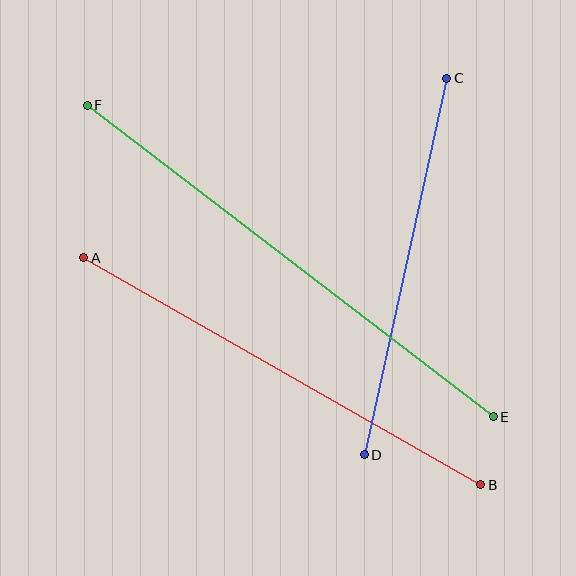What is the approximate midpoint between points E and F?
The midpoint is at approximately (290, 261) pixels.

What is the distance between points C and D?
The distance is approximately 385 pixels.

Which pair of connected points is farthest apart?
Points E and F are farthest apart.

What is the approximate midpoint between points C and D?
The midpoint is at approximately (405, 266) pixels.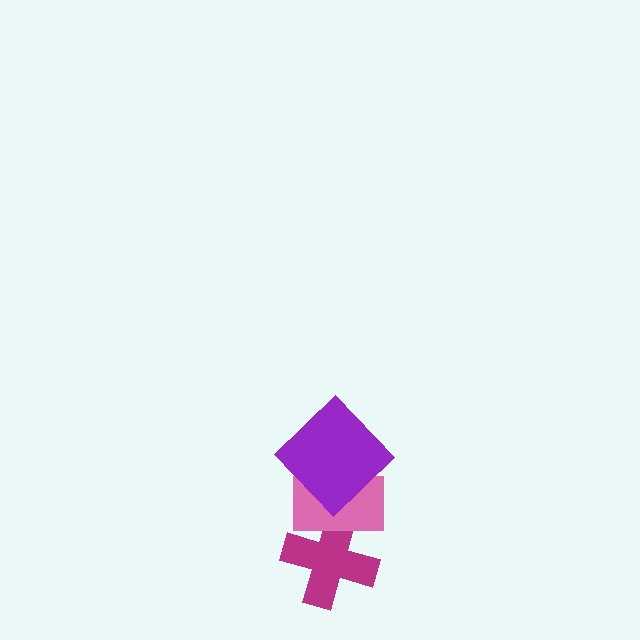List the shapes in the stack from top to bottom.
From top to bottom: the purple diamond, the pink rectangle, the magenta cross.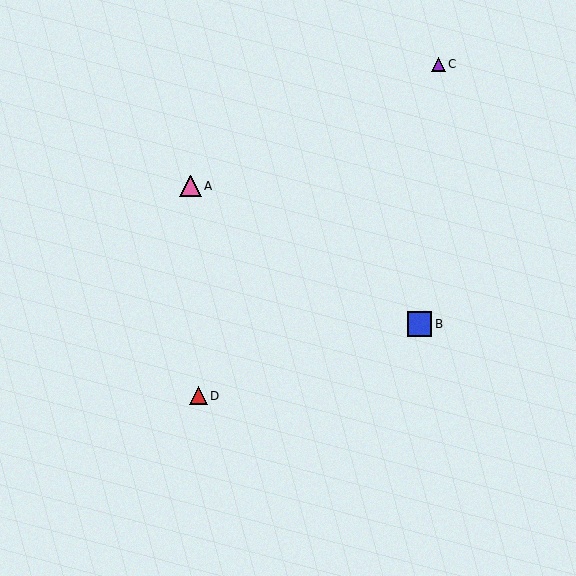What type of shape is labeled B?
Shape B is a blue square.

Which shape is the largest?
The blue square (labeled B) is the largest.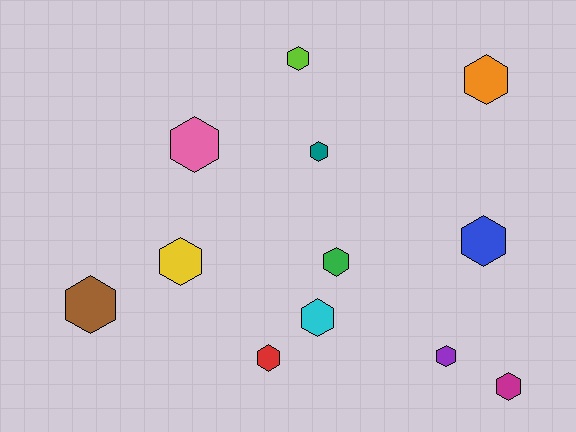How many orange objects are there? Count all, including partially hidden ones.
There is 1 orange object.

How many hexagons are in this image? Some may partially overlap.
There are 12 hexagons.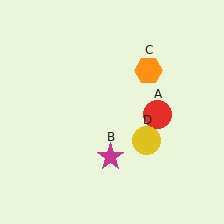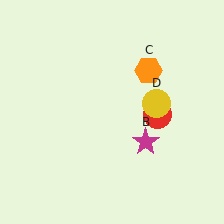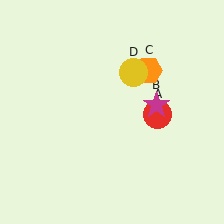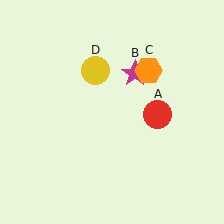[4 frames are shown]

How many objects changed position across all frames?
2 objects changed position: magenta star (object B), yellow circle (object D).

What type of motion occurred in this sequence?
The magenta star (object B), yellow circle (object D) rotated counterclockwise around the center of the scene.